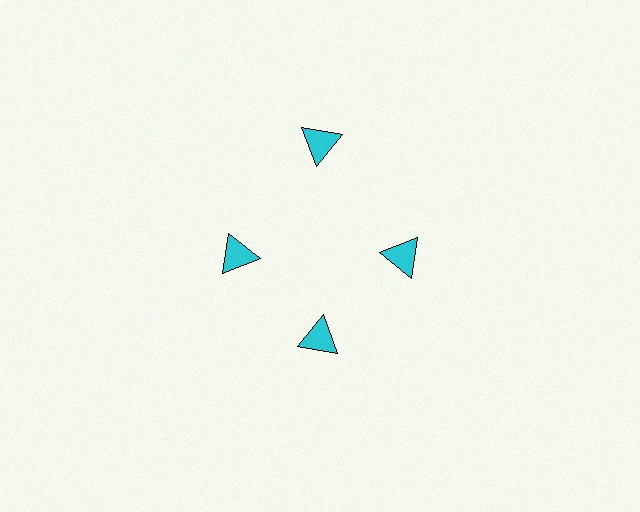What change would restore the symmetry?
The symmetry would be restored by moving it inward, back onto the ring so that all 4 triangles sit at equal angles and equal distance from the center.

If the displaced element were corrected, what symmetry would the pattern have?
It would have 4-fold rotational symmetry — the pattern would map onto itself every 90 degrees.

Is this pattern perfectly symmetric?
No. The 4 cyan triangles are arranged in a ring, but one element near the 12 o'clock position is pushed outward from the center, breaking the 4-fold rotational symmetry.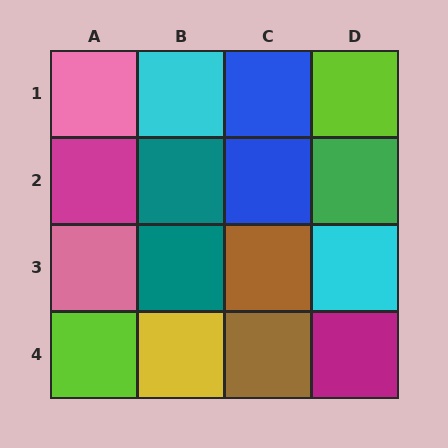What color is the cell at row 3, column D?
Cyan.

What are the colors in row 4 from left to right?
Lime, yellow, brown, magenta.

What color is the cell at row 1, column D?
Lime.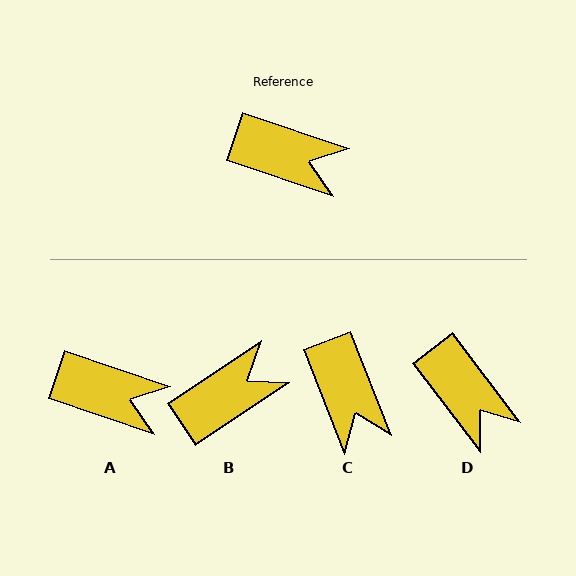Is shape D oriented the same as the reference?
No, it is off by about 34 degrees.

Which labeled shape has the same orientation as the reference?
A.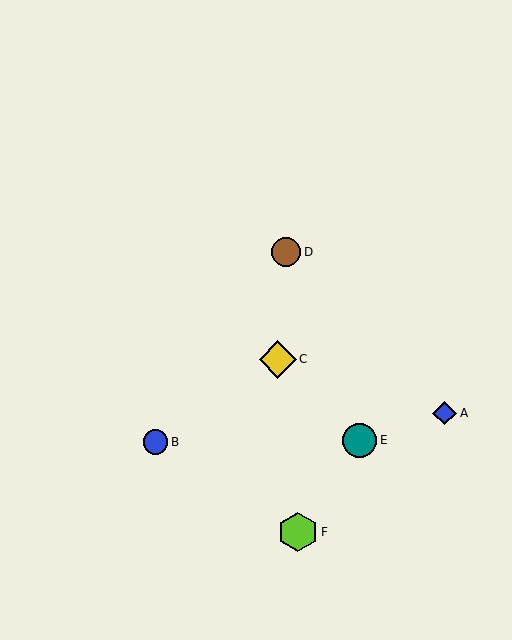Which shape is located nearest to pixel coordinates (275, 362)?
The yellow diamond (labeled C) at (278, 359) is nearest to that location.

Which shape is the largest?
The lime hexagon (labeled F) is the largest.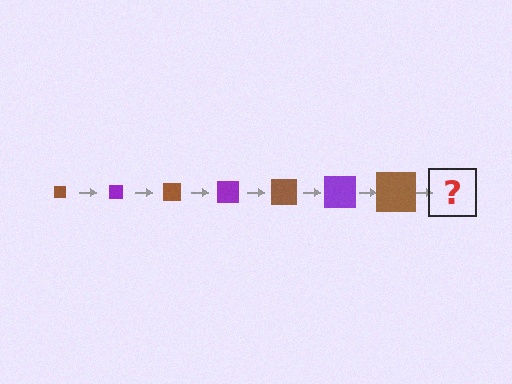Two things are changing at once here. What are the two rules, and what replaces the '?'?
The two rules are that the square grows larger each step and the color cycles through brown and purple. The '?' should be a purple square, larger than the previous one.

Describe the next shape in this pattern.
It should be a purple square, larger than the previous one.